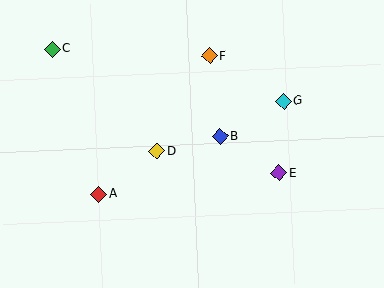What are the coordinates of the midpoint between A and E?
The midpoint between A and E is at (189, 184).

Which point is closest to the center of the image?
Point B at (220, 136) is closest to the center.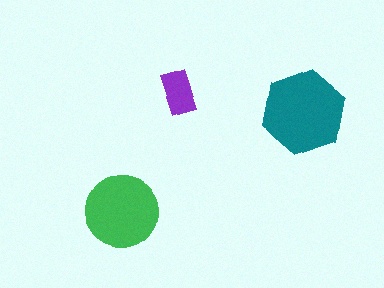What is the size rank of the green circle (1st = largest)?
2nd.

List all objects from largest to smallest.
The teal hexagon, the green circle, the purple rectangle.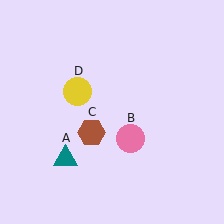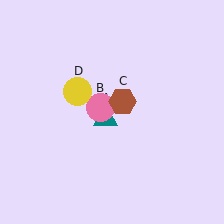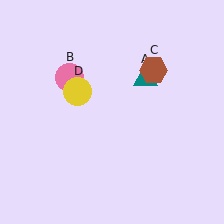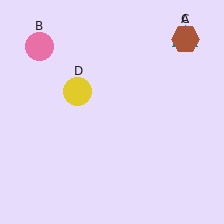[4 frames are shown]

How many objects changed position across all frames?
3 objects changed position: teal triangle (object A), pink circle (object B), brown hexagon (object C).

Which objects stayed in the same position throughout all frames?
Yellow circle (object D) remained stationary.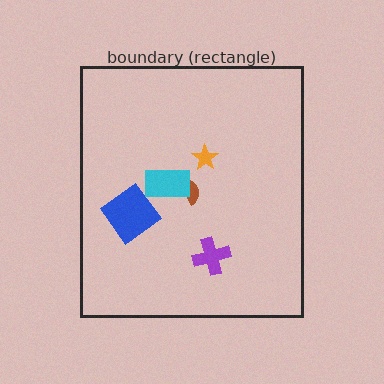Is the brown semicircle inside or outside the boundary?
Inside.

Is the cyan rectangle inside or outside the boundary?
Inside.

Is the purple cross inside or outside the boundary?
Inside.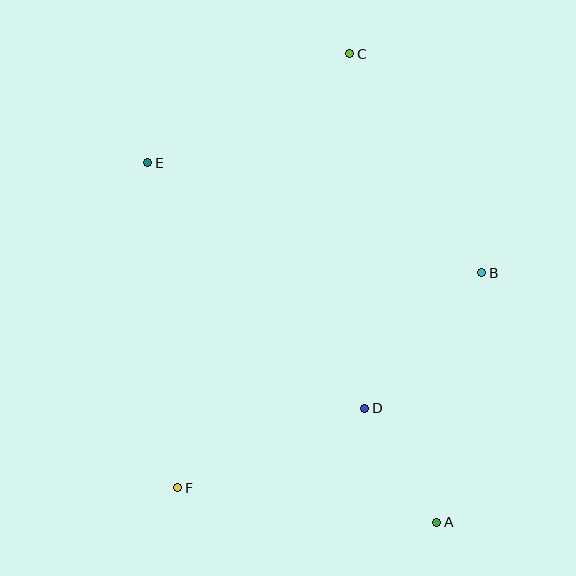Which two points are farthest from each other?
Points A and C are farthest from each other.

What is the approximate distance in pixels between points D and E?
The distance between D and E is approximately 328 pixels.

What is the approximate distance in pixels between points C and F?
The distance between C and F is approximately 467 pixels.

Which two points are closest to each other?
Points A and D are closest to each other.